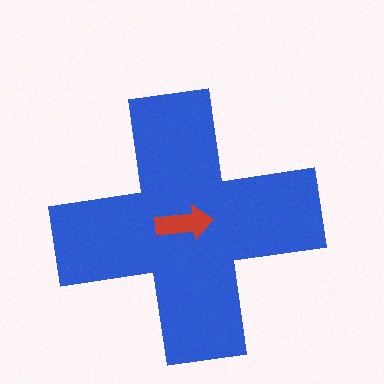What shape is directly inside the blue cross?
The red arrow.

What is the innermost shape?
The red arrow.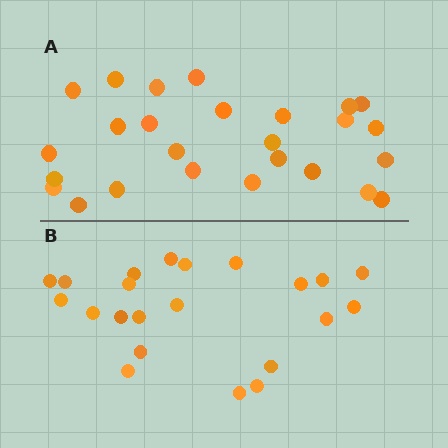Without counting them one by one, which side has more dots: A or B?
Region A (the top region) has more dots.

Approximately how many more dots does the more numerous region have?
Region A has about 4 more dots than region B.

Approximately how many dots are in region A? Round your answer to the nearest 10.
About 30 dots. (The exact count is 26, which rounds to 30.)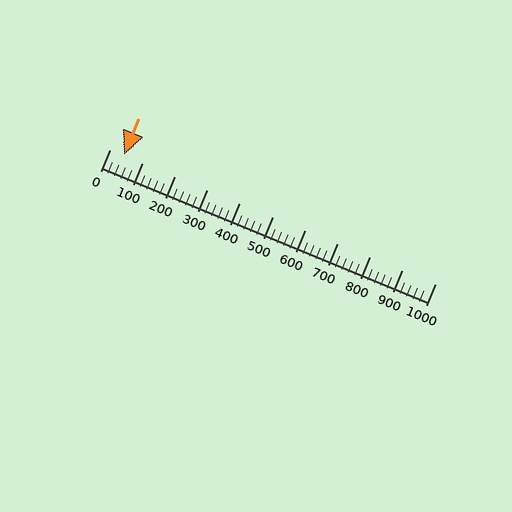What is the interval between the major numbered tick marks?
The major tick marks are spaced 100 units apart.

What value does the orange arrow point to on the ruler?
The orange arrow points to approximately 43.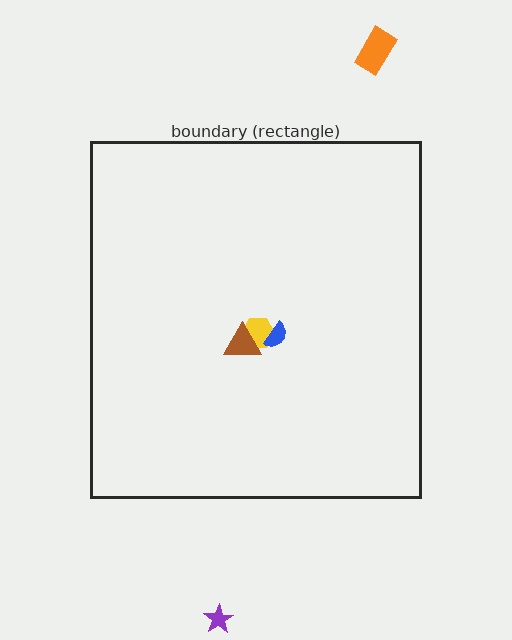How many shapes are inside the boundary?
3 inside, 2 outside.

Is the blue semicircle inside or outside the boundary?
Inside.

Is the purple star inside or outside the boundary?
Outside.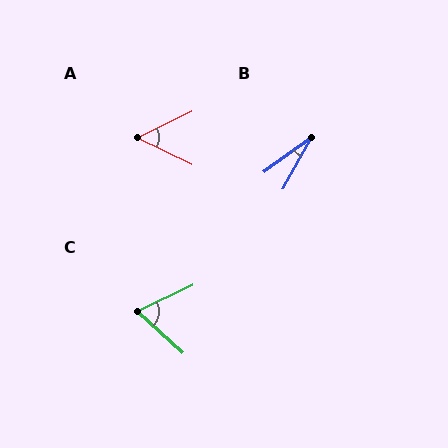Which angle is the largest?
C, at approximately 67 degrees.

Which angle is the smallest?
B, at approximately 25 degrees.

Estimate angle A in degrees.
Approximately 51 degrees.